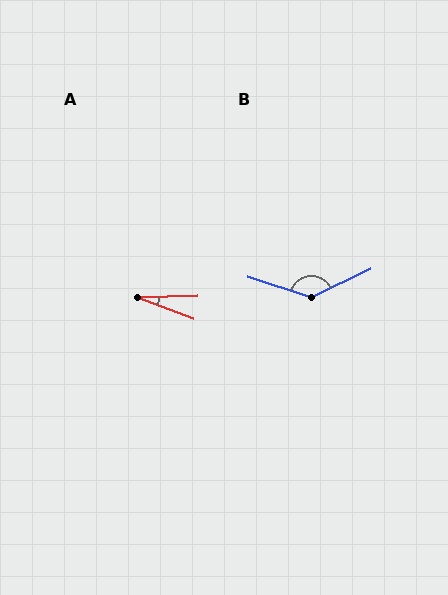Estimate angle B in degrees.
Approximately 136 degrees.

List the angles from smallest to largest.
A (22°), B (136°).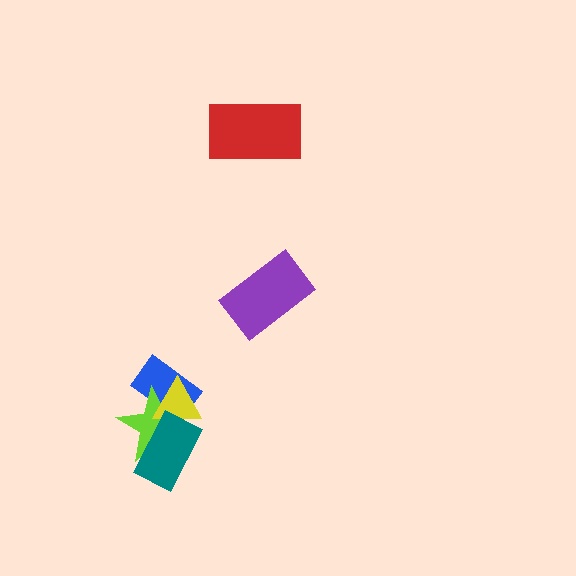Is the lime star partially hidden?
Yes, it is partially covered by another shape.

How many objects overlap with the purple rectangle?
0 objects overlap with the purple rectangle.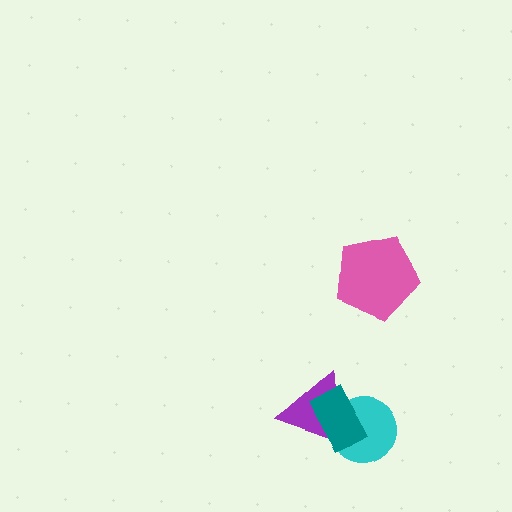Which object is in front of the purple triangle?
The teal rectangle is in front of the purple triangle.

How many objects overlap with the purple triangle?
2 objects overlap with the purple triangle.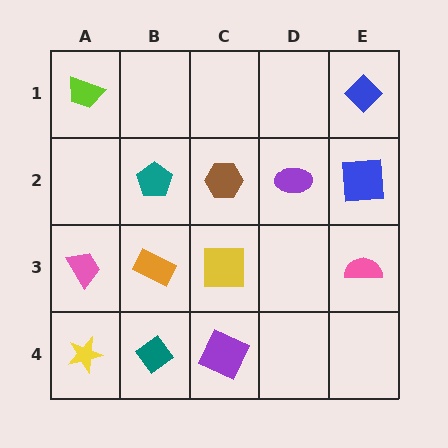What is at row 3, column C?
A yellow square.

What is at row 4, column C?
A purple square.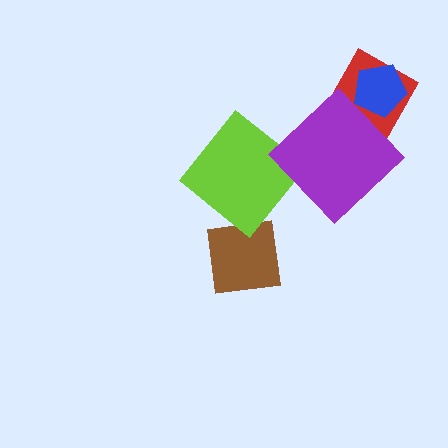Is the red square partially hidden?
Yes, it is partially covered by another shape.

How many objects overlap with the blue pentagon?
1 object overlaps with the blue pentagon.